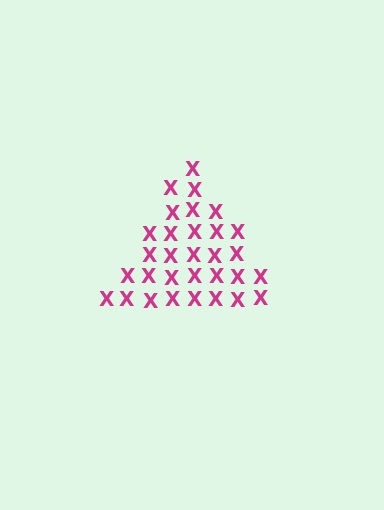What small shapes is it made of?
It is made of small letter X's.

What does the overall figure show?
The overall figure shows a triangle.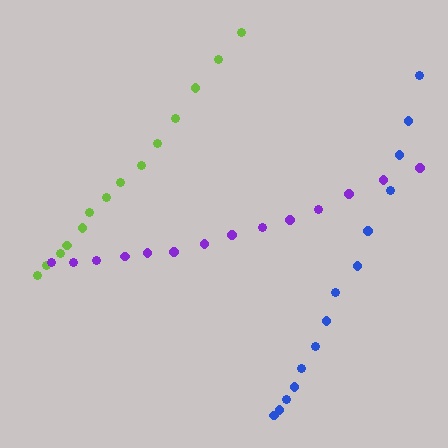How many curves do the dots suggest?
There are 3 distinct paths.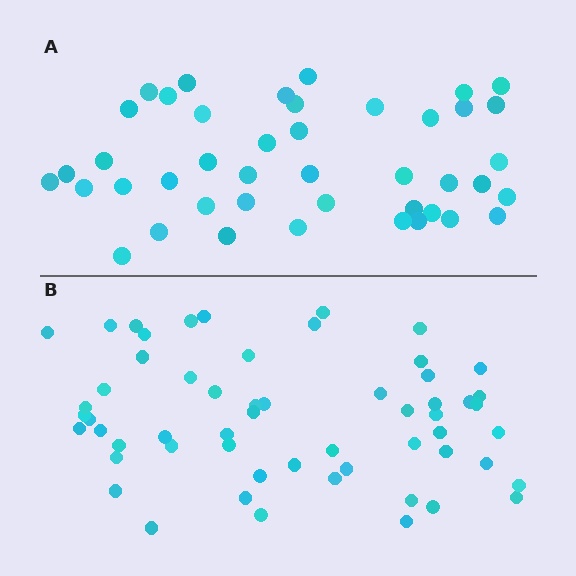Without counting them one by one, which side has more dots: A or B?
Region B (the bottom region) has more dots.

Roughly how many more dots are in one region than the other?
Region B has approximately 15 more dots than region A.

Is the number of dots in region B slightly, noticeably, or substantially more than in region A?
Region B has noticeably more, but not dramatically so. The ratio is roughly 1.3 to 1.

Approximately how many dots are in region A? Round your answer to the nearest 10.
About 40 dots. (The exact count is 43, which rounds to 40.)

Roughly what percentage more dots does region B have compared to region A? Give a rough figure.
About 35% more.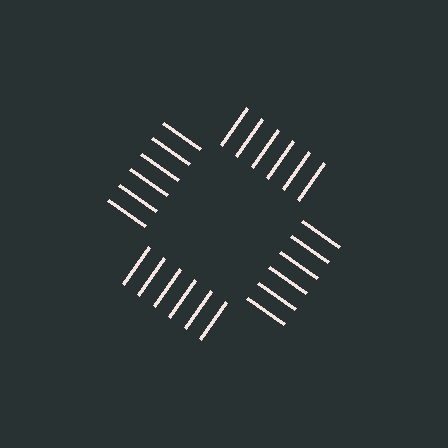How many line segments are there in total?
24 — 6 along each of the 4 edges.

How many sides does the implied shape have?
4 sides — the line-ends trace a square.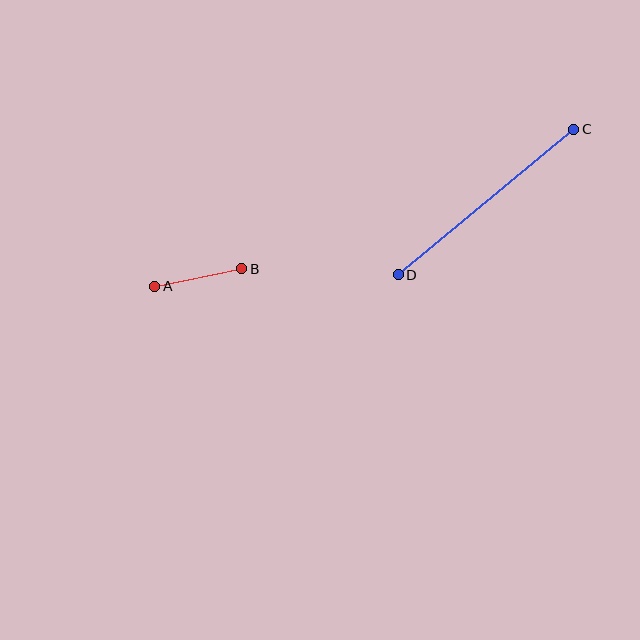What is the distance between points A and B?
The distance is approximately 88 pixels.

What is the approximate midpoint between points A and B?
The midpoint is at approximately (198, 277) pixels.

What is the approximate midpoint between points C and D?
The midpoint is at approximately (486, 202) pixels.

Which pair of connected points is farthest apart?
Points C and D are farthest apart.